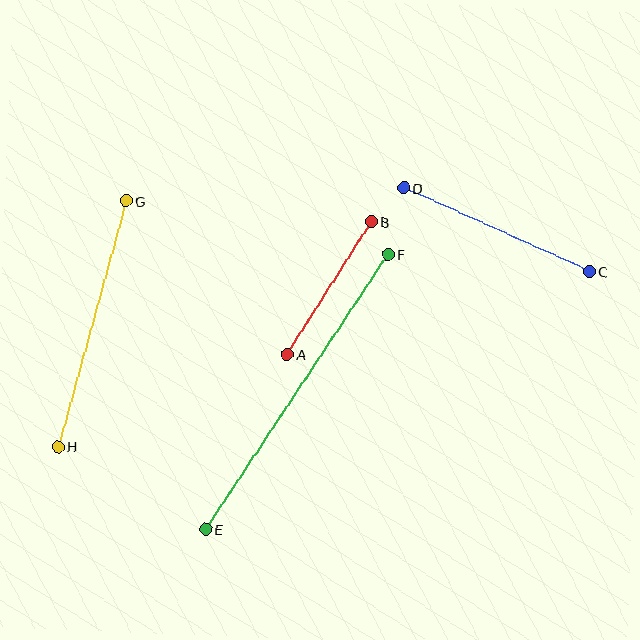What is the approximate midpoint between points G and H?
The midpoint is at approximately (92, 324) pixels.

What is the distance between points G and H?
The distance is approximately 255 pixels.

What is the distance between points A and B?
The distance is approximately 157 pixels.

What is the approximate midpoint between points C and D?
The midpoint is at approximately (496, 230) pixels.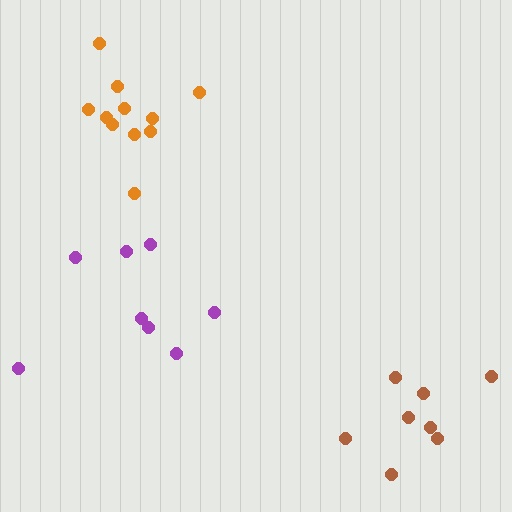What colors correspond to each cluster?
The clusters are colored: purple, orange, brown.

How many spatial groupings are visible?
There are 3 spatial groupings.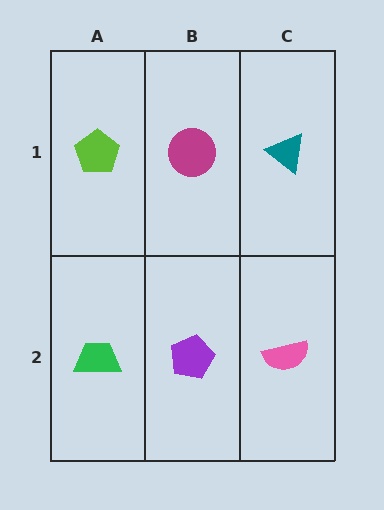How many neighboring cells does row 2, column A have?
2.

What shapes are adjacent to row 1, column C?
A pink semicircle (row 2, column C), a magenta circle (row 1, column B).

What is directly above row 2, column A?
A lime pentagon.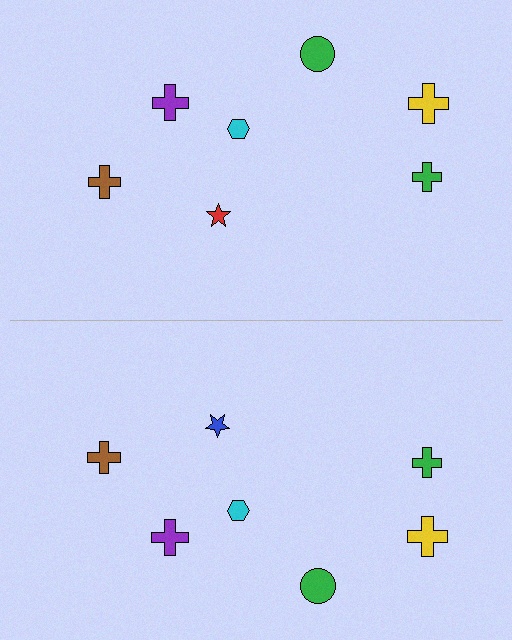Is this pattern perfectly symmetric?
No, the pattern is not perfectly symmetric. The blue star on the bottom side breaks the symmetry — its mirror counterpart is red.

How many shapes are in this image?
There are 14 shapes in this image.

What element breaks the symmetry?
The blue star on the bottom side breaks the symmetry — its mirror counterpart is red.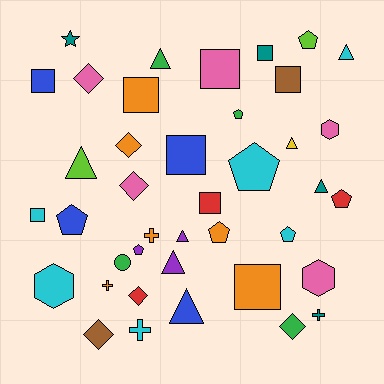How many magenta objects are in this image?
There are no magenta objects.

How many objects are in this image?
There are 40 objects.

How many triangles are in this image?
There are 8 triangles.